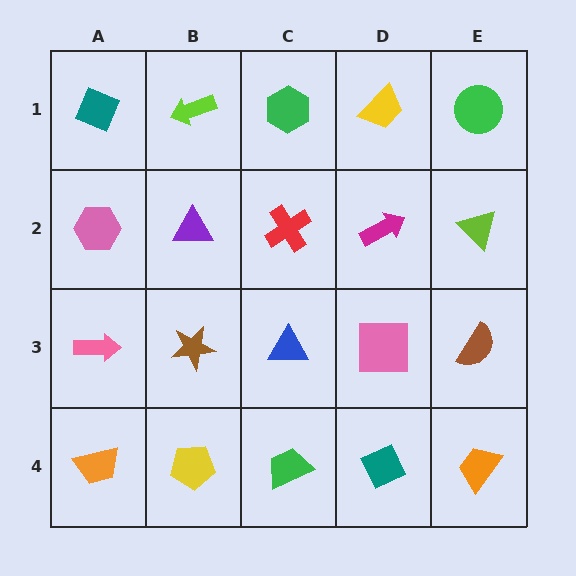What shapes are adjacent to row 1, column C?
A red cross (row 2, column C), a lime arrow (row 1, column B), a yellow trapezoid (row 1, column D).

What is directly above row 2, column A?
A teal diamond.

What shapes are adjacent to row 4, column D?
A pink square (row 3, column D), a green trapezoid (row 4, column C), an orange trapezoid (row 4, column E).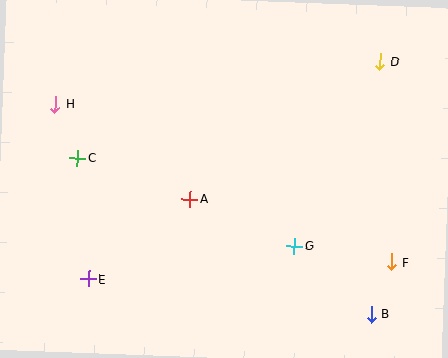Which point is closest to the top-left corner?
Point H is closest to the top-left corner.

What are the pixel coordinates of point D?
Point D is at (380, 61).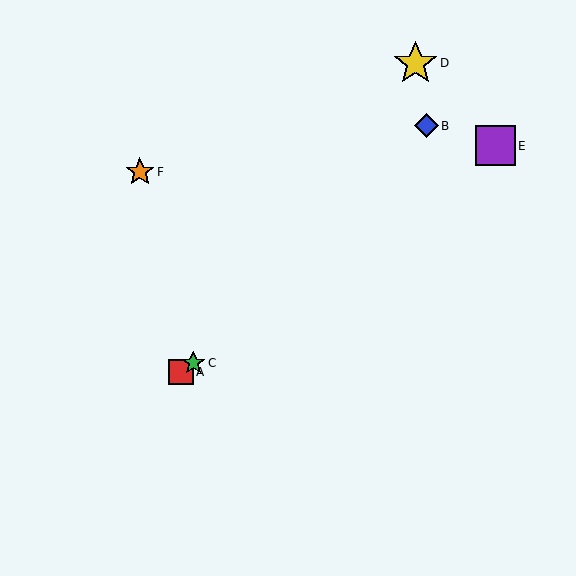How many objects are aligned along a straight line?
3 objects (A, C, E) are aligned along a straight line.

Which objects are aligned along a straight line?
Objects A, C, E are aligned along a straight line.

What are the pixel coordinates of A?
Object A is at (181, 372).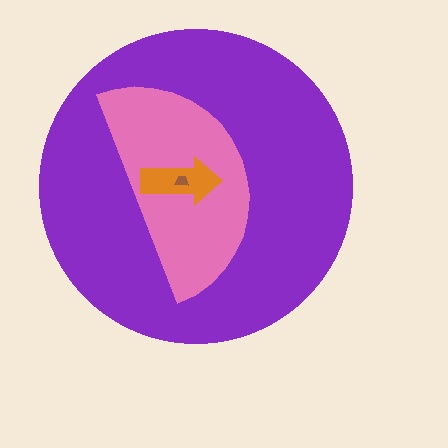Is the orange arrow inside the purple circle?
Yes.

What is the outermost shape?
The purple circle.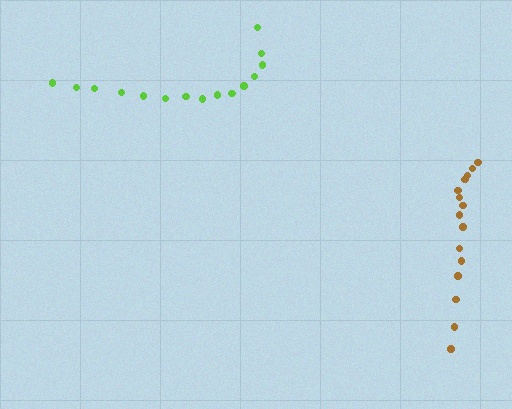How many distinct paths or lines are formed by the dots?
There are 2 distinct paths.